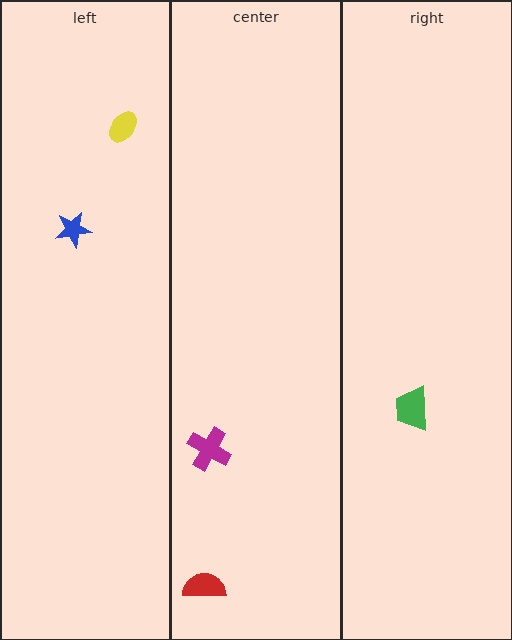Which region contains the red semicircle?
The center region.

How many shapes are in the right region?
1.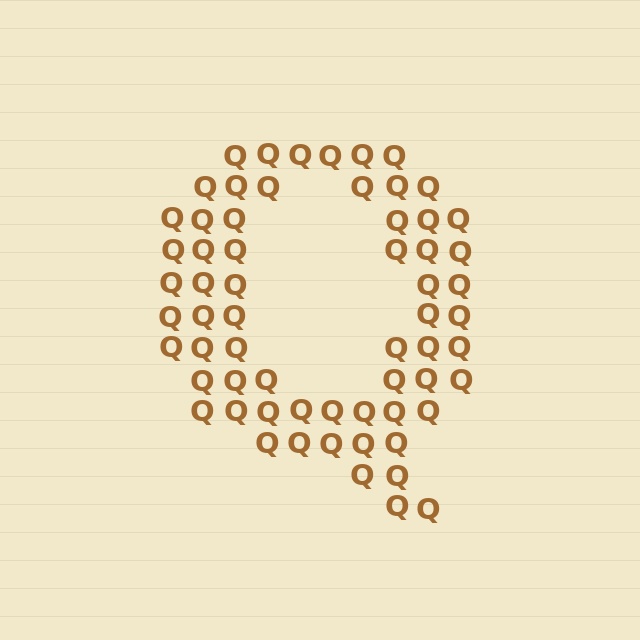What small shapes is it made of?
It is made of small letter Q's.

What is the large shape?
The large shape is the letter Q.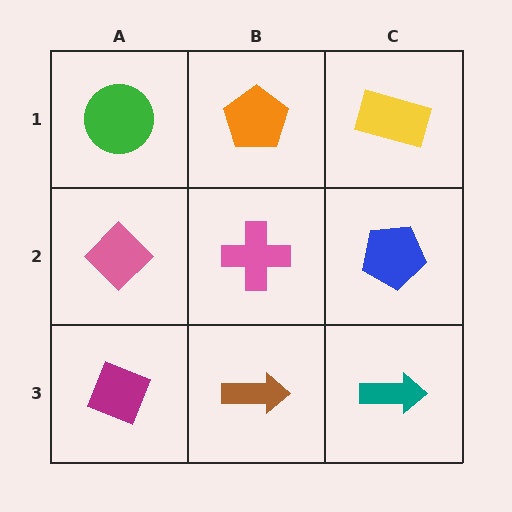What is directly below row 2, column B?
A brown arrow.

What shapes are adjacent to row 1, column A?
A pink diamond (row 2, column A), an orange pentagon (row 1, column B).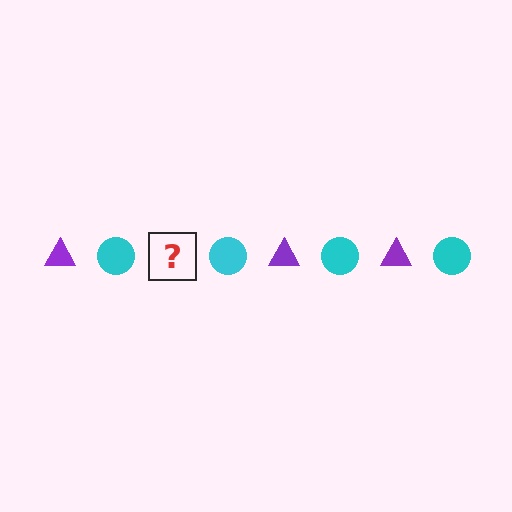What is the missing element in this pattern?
The missing element is a purple triangle.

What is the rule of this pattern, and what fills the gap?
The rule is that the pattern alternates between purple triangle and cyan circle. The gap should be filled with a purple triangle.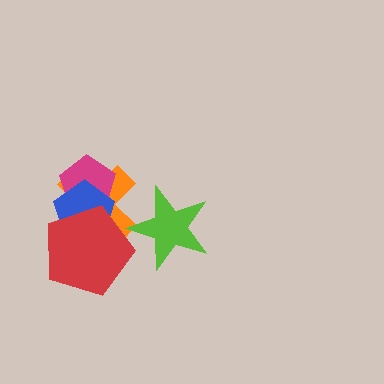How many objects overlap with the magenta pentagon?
3 objects overlap with the magenta pentagon.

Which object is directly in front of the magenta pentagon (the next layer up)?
The blue pentagon is directly in front of the magenta pentagon.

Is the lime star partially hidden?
No, no other shape covers it.